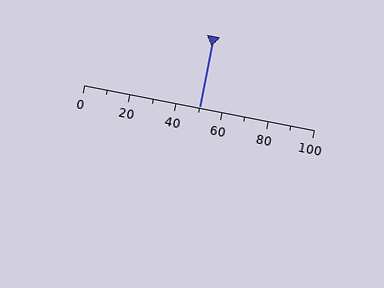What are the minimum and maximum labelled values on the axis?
The axis runs from 0 to 100.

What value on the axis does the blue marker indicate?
The marker indicates approximately 50.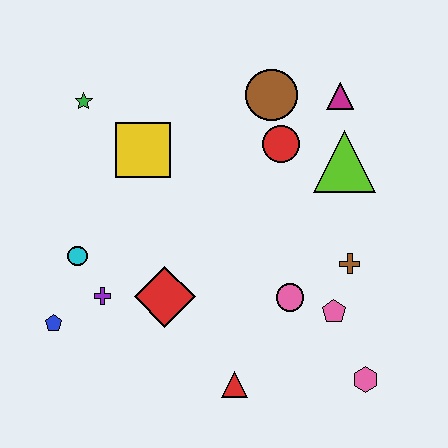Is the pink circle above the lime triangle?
No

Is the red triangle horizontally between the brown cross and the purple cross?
Yes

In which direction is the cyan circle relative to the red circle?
The cyan circle is to the left of the red circle.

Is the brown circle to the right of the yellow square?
Yes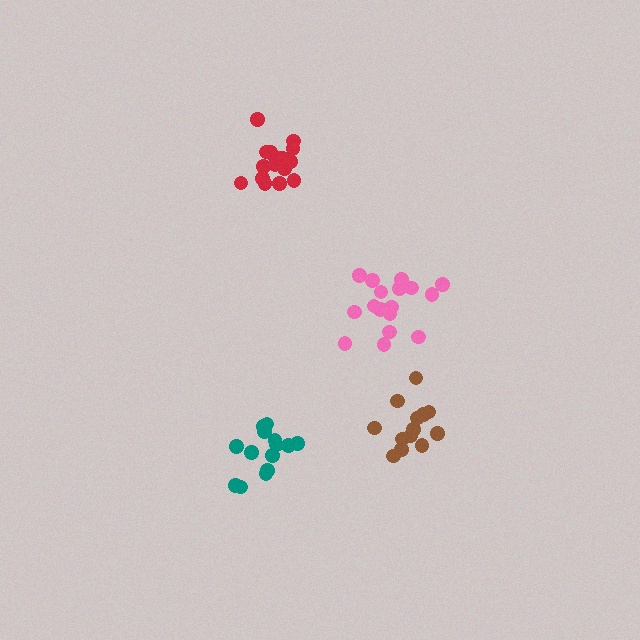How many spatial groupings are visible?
There are 4 spatial groupings.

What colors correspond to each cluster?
The clusters are colored: red, teal, brown, pink.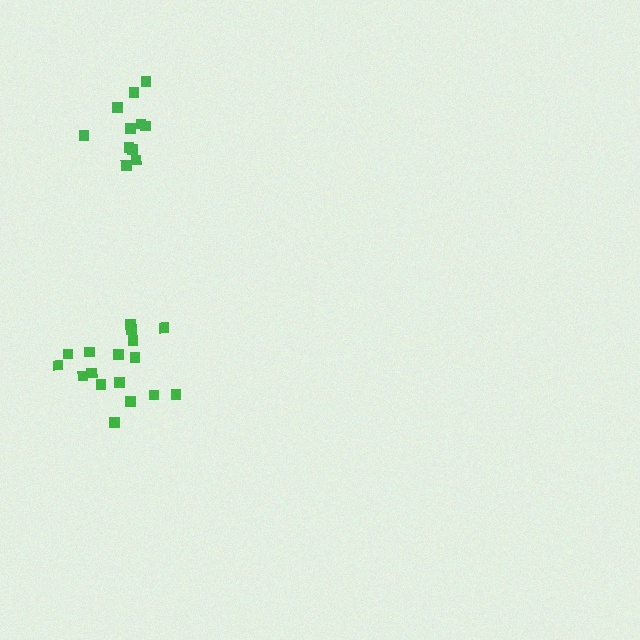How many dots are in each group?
Group 1: 11 dots, Group 2: 17 dots (28 total).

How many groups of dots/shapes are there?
There are 2 groups.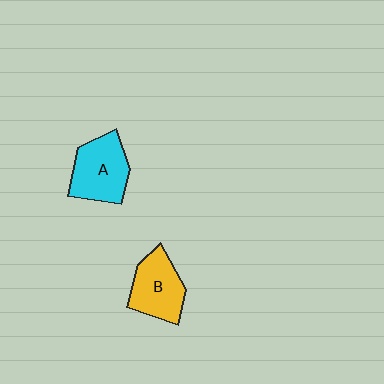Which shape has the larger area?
Shape A (cyan).